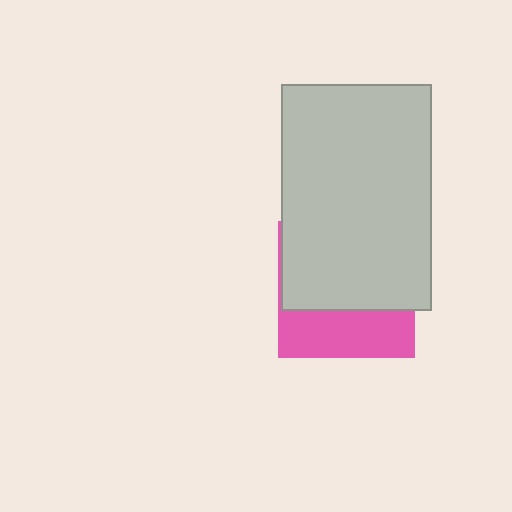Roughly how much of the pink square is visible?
A small part of it is visible (roughly 36%).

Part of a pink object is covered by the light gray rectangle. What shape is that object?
It is a square.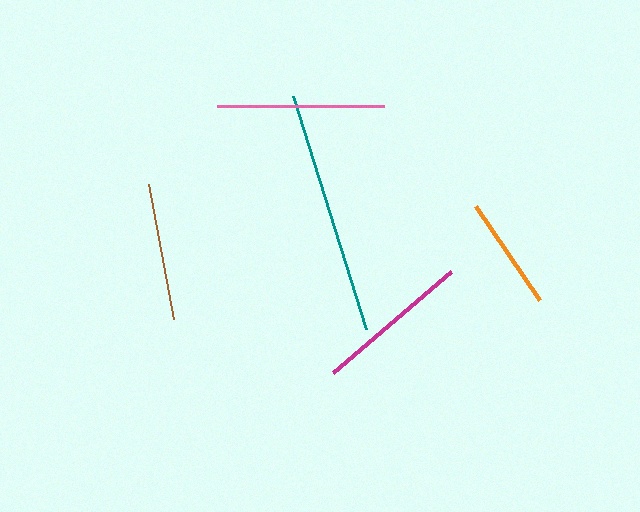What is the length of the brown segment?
The brown segment is approximately 138 pixels long.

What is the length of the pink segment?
The pink segment is approximately 168 pixels long.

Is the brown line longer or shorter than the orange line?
The brown line is longer than the orange line.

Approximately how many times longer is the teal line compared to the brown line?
The teal line is approximately 1.8 times the length of the brown line.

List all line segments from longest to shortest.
From longest to shortest: teal, pink, magenta, brown, orange.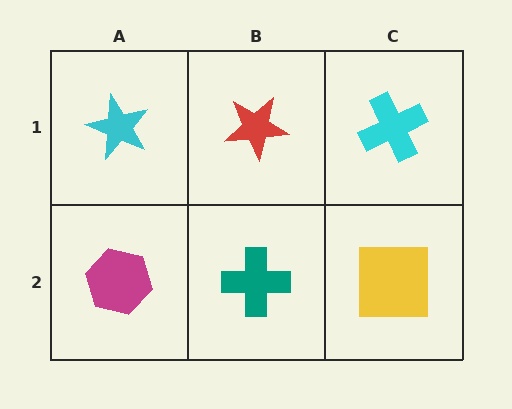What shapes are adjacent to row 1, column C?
A yellow square (row 2, column C), a red star (row 1, column B).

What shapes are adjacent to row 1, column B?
A teal cross (row 2, column B), a cyan star (row 1, column A), a cyan cross (row 1, column C).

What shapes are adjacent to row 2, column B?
A red star (row 1, column B), a magenta hexagon (row 2, column A), a yellow square (row 2, column C).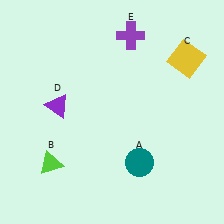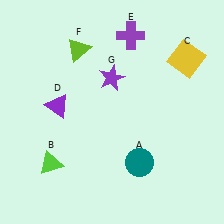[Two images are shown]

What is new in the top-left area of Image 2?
A purple star (G) was added in the top-left area of Image 2.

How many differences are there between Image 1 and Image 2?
There are 2 differences between the two images.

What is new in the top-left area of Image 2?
A lime triangle (F) was added in the top-left area of Image 2.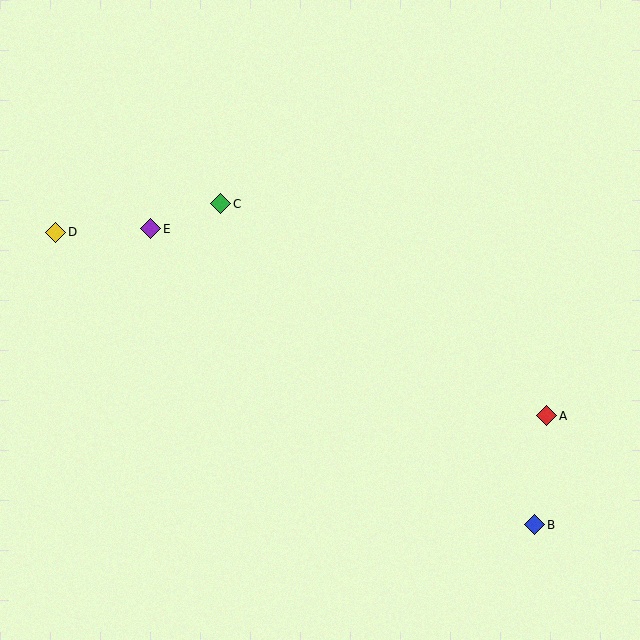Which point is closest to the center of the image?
Point C at (221, 204) is closest to the center.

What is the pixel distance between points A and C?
The distance between A and C is 389 pixels.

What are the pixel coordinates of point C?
Point C is at (221, 204).